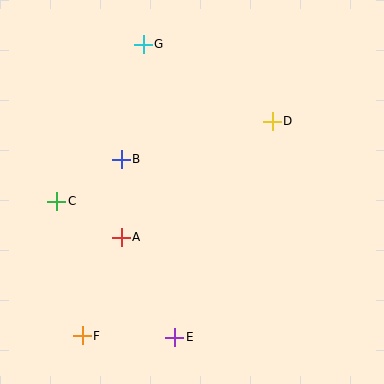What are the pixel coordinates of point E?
Point E is at (175, 337).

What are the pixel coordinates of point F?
Point F is at (82, 336).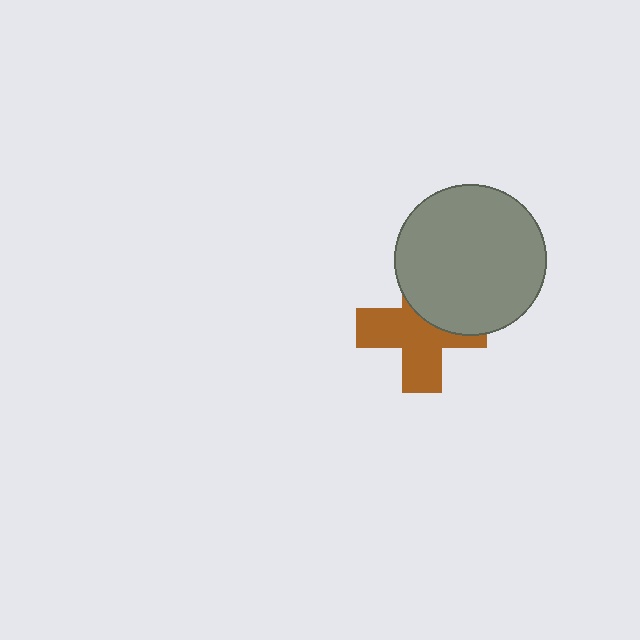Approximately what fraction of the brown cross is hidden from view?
Roughly 38% of the brown cross is hidden behind the gray circle.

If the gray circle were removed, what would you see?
You would see the complete brown cross.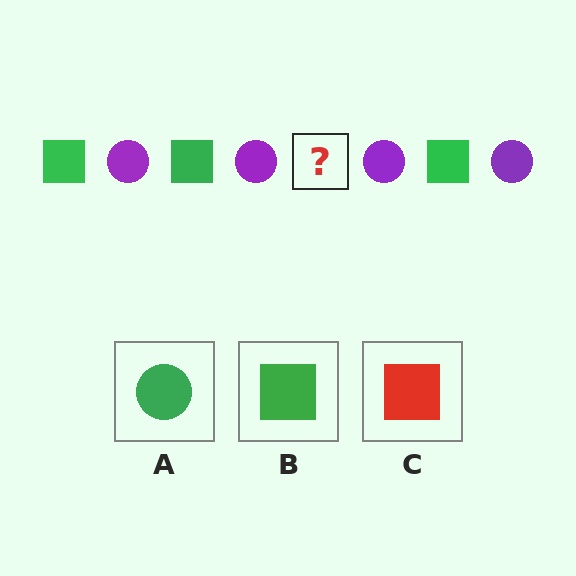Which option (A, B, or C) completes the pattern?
B.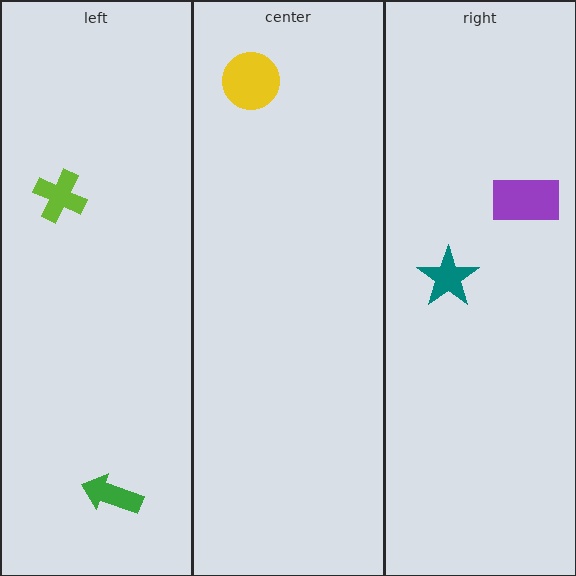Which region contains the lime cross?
The left region.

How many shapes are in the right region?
2.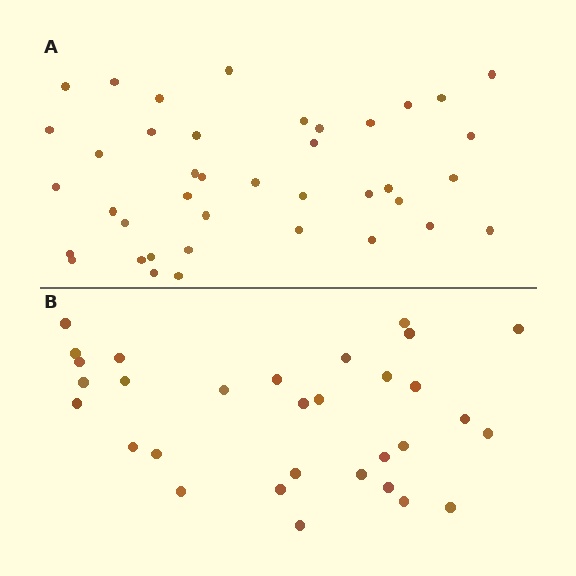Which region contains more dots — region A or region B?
Region A (the top region) has more dots.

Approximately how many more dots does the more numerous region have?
Region A has roughly 8 or so more dots than region B.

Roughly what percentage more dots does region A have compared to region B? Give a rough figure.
About 30% more.